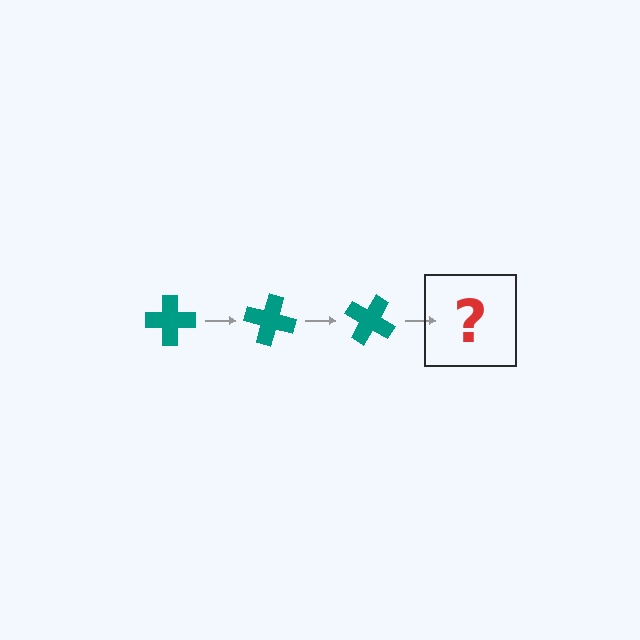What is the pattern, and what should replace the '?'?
The pattern is that the cross rotates 15 degrees each step. The '?' should be a teal cross rotated 45 degrees.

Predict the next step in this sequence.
The next step is a teal cross rotated 45 degrees.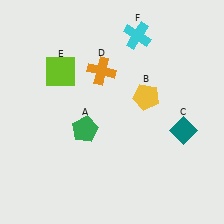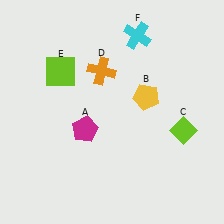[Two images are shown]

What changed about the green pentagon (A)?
In Image 1, A is green. In Image 2, it changed to magenta.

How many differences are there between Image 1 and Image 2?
There are 2 differences between the two images.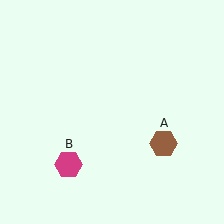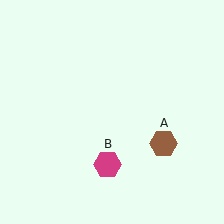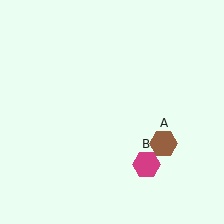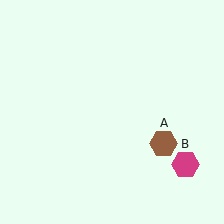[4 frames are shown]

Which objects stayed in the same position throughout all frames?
Brown hexagon (object A) remained stationary.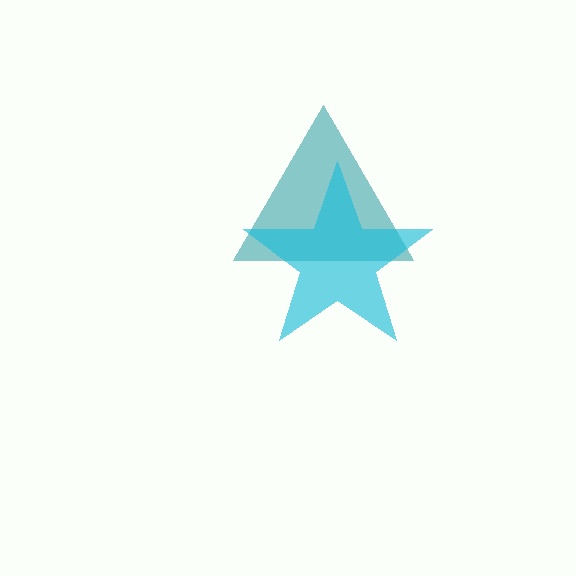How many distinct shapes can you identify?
There are 2 distinct shapes: a teal triangle, a cyan star.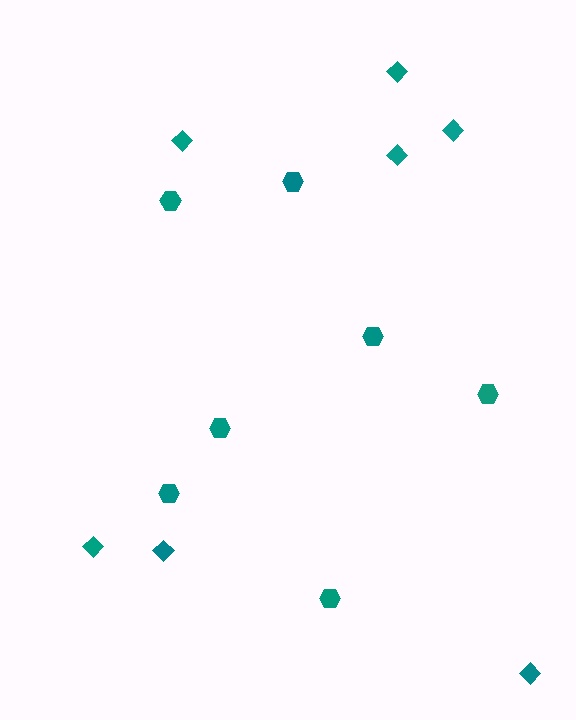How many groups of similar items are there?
There are 2 groups: one group of hexagons (7) and one group of diamonds (7).